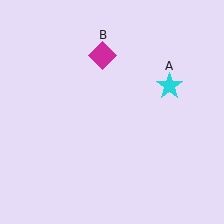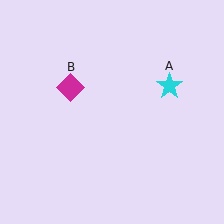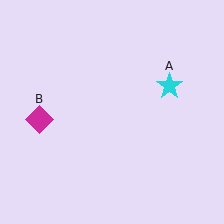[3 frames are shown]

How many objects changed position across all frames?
1 object changed position: magenta diamond (object B).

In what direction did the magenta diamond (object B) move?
The magenta diamond (object B) moved down and to the left.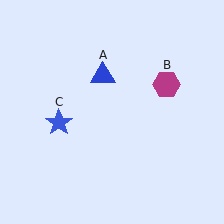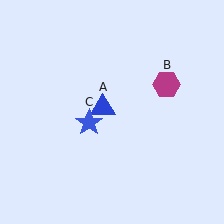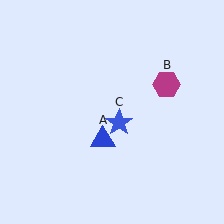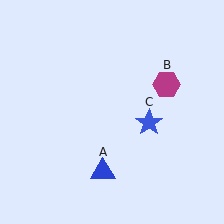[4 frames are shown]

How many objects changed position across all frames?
2 objects changed position: blue triangle (object A), blue star (object C).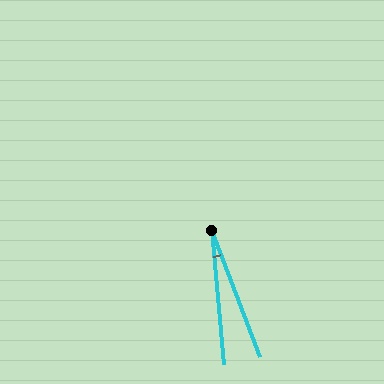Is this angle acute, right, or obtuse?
It is acute.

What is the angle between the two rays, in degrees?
Approximately 16 degrees.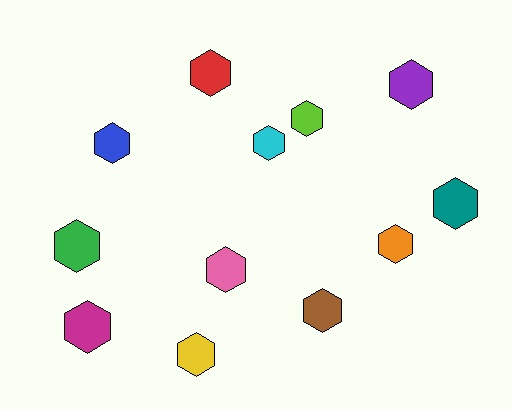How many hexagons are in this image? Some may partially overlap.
There are 12 hexagons.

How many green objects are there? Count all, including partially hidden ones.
There is 1 green object.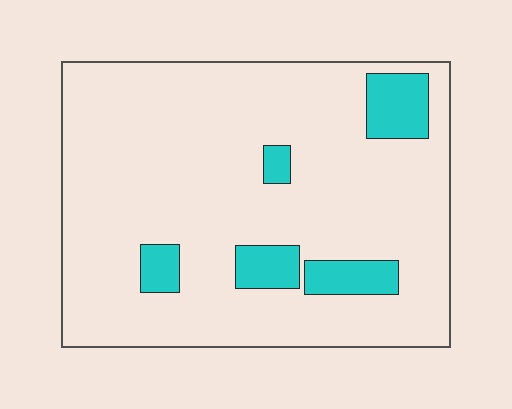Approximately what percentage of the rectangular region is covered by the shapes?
Approximately 10%.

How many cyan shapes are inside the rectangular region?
5.